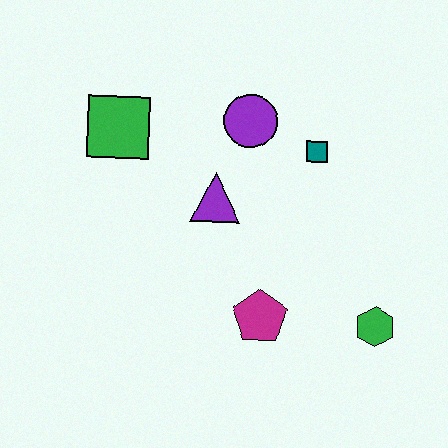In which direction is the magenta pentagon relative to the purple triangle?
The magenta pentagon is below the purple triangle.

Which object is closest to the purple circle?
The teal square is closest to the purple circle.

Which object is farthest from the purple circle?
The green hexagon is farthest from the purple circle.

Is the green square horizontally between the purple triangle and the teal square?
No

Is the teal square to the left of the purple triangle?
No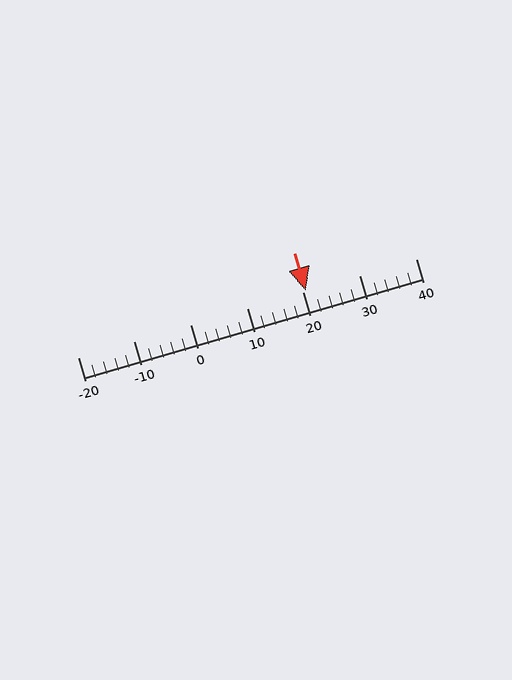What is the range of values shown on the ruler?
The ruler shows values from -20 to 40.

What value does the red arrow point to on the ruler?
The red arrow points to approximately 20.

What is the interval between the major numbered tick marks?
The major tick marks are spaced 10 units apart.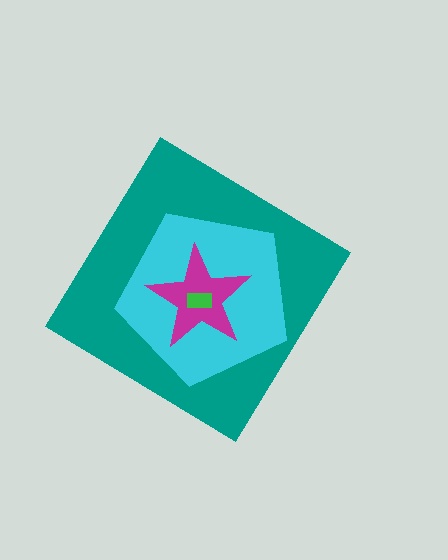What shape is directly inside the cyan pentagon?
The magenta star.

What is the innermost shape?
The green rectangle.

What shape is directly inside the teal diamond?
The cyan pentagon.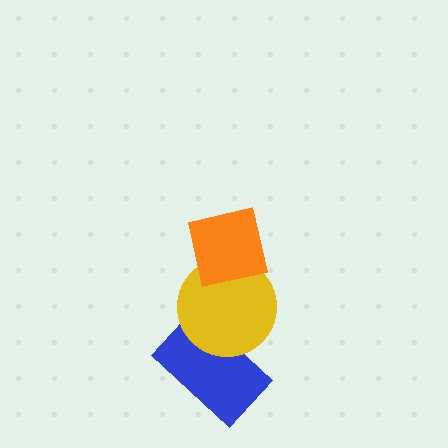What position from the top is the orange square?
The orange square is 1st from the top.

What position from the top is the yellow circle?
The yellow circle is 2nd from the top.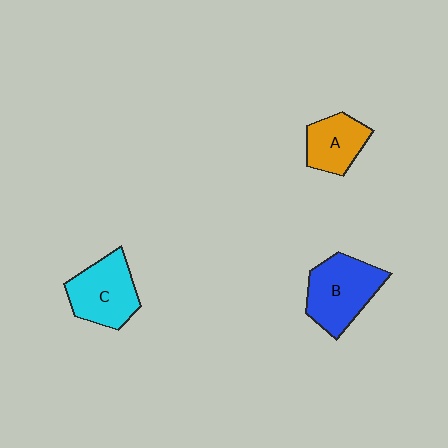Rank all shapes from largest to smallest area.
From largest to smallest: B (blue), C (cyan), A (orange).